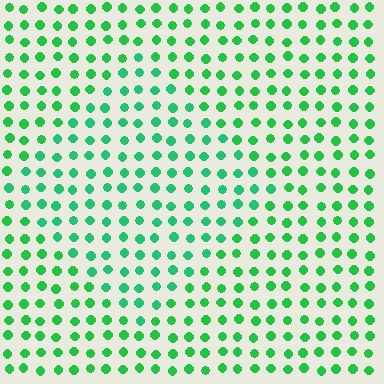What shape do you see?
I see a diamond.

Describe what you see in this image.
The image is filled with small green elements in a uniform arrangement. A diamond-shaped region is visible where the elements are tinted to a slightly different hue, forming a subtle color boundary.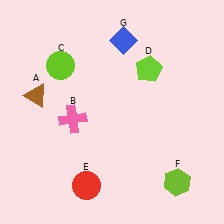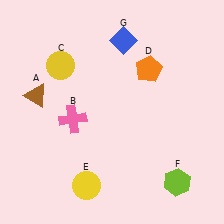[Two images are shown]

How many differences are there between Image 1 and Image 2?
There are 3 differences between the two images.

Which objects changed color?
C changed from lime to yellow. D changed from lime to orange. E changed from red to yellow.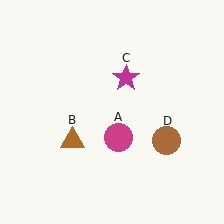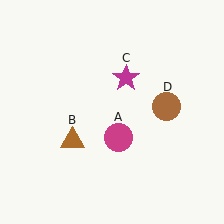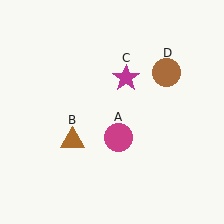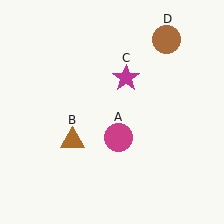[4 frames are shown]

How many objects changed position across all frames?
1 object changed position: brown circle (object D).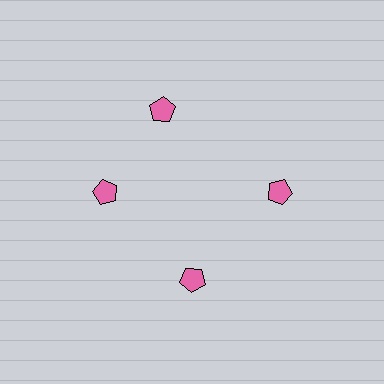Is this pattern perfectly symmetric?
No. The 4 pink pentagons are arranged in a ring, but one element near the 12 o'clock position is rotated out of alignment along the ring, breaking the 4-fold rotational symmetry.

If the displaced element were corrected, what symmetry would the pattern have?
It would have 4-fold rotational symmetry — the pattern would map onto itself every 90 degrees.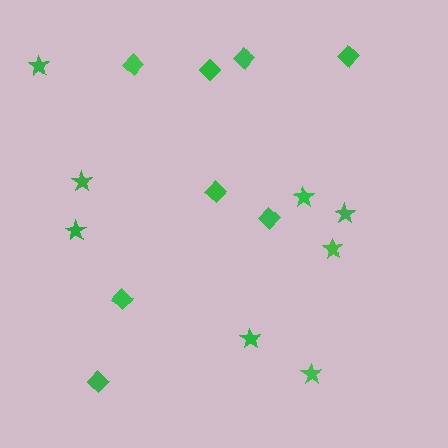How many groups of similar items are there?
There are 2 groups: one group of stars (8) and one group of diamonds (8).